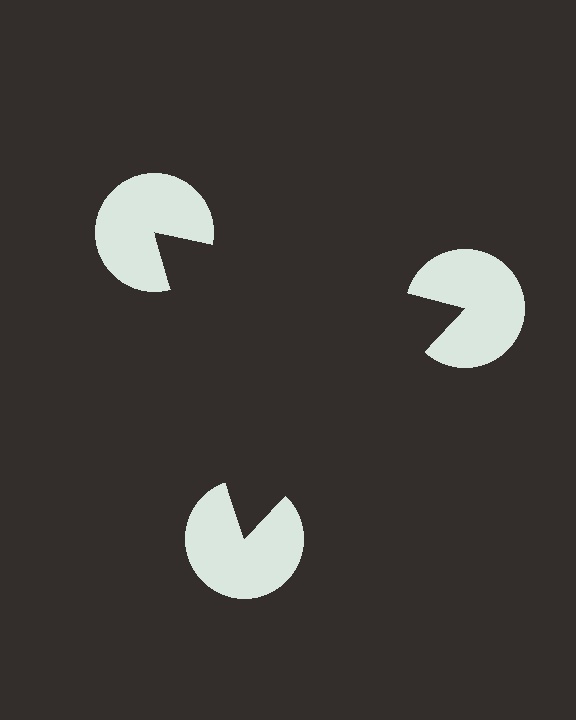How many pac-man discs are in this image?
There are 3 — one at each vertex of the illusory triangle.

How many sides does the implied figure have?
3 sides.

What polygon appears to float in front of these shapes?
An illusory triangle — its edges are inferred from the aligned wedge cuts in the pac-man discs, not physically drawn.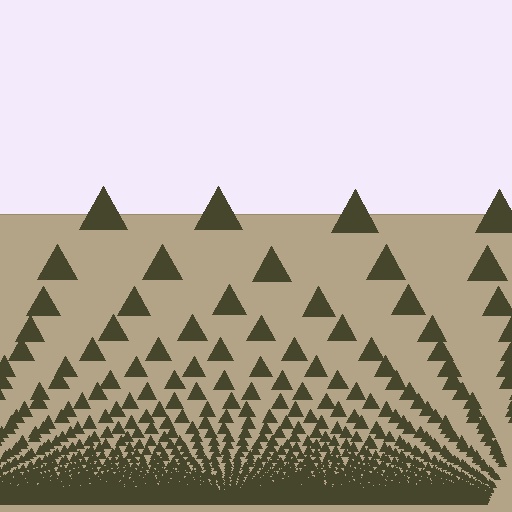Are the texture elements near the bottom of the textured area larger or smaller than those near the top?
Smaller. The gradient is inverted — elements near the bottom are smaller and denser.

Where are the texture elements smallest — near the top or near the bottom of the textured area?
Near the bottom.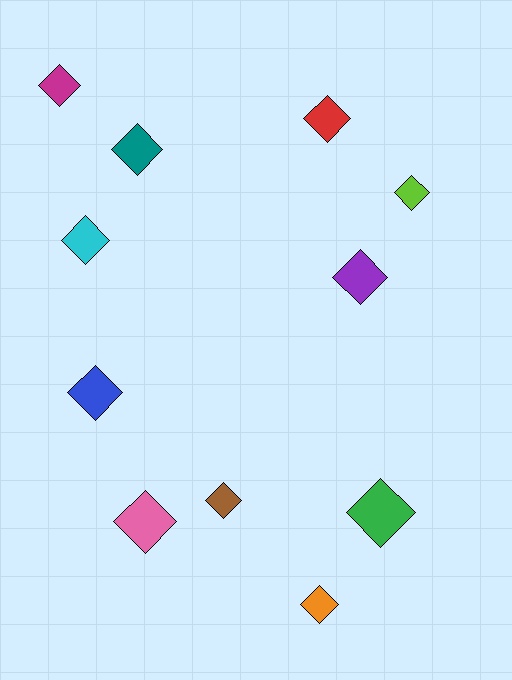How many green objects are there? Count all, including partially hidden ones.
There is 1 green object.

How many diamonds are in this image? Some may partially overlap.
There are 11 diamonds.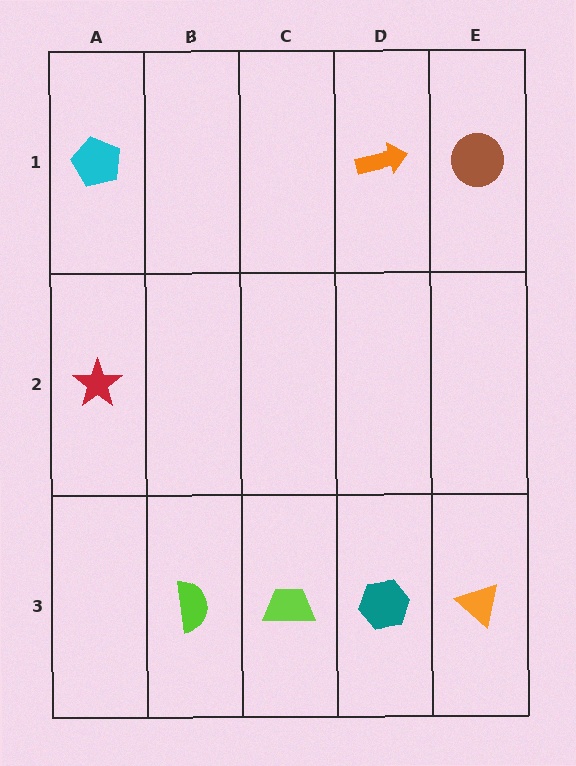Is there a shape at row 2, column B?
No, that cell is empty.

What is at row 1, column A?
A cyan pentagon.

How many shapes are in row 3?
4 shapes.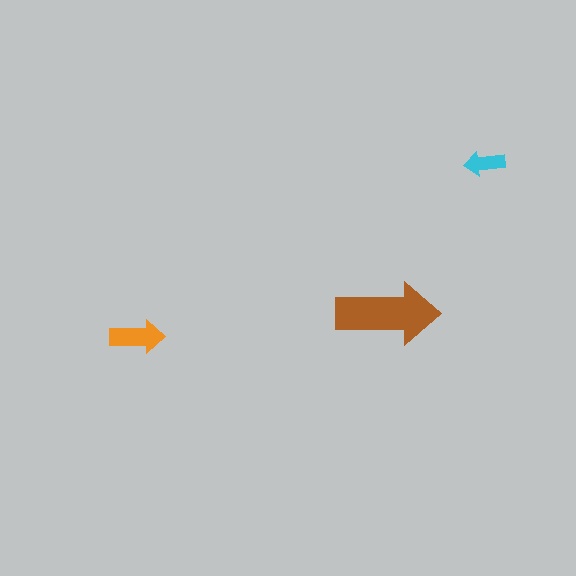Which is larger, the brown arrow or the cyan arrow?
The brown one.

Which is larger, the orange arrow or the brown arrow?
The brown one.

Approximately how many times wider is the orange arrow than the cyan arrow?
About 1.5 times wider.